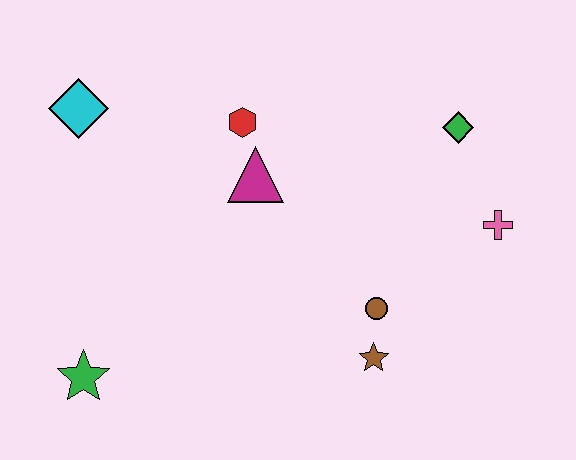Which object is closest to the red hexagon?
The magenta triangle is closest to the red hexagon.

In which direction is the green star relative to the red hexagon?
The green star is below the red hexagon.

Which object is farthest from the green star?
The green diamond is farthest from the green star.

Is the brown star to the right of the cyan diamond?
Yes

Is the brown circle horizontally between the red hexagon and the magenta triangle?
No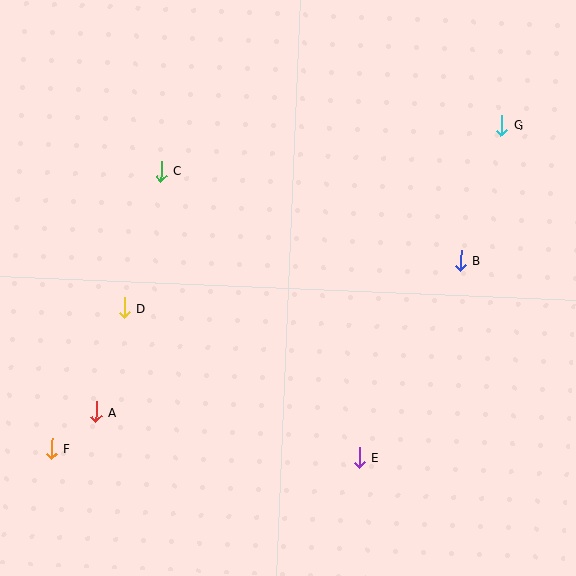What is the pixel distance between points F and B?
The distance between F and B is 450 pixels.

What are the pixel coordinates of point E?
Point E is at (359, 458).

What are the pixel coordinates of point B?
Point B is at (460, 261).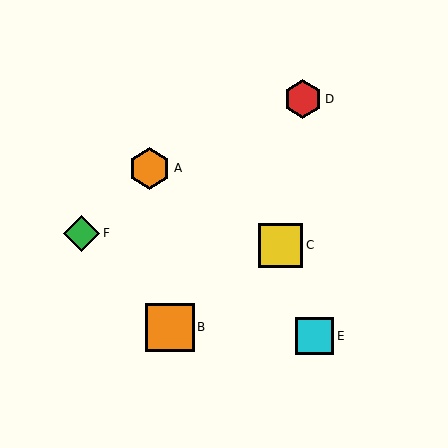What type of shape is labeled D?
Shape D is a red hexagon.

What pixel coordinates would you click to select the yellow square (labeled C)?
Click at (281, 245) to select the yellow square C.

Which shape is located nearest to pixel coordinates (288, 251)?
The yellow square (labeled C) at (281, 245) is nearest to that location.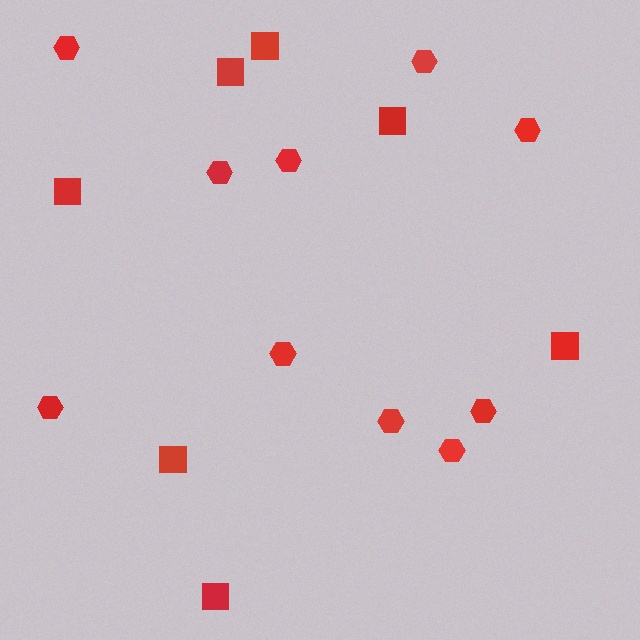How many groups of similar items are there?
There are 2 groups: one group of hexagons (10) and one group of squares (7).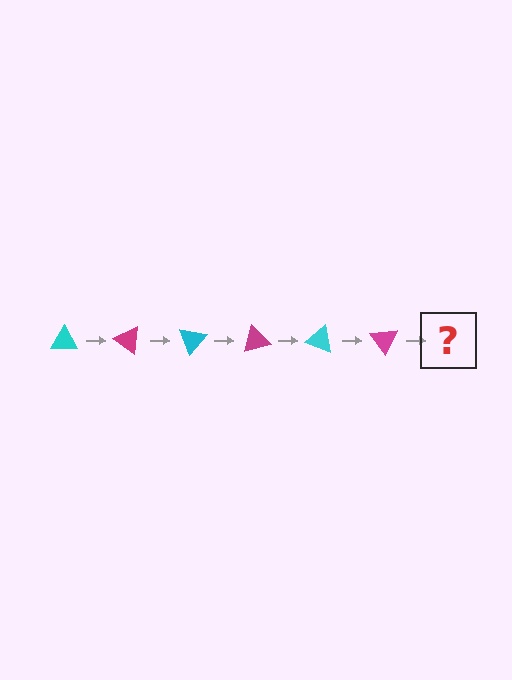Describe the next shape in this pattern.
It should be a cyan triangle, rotated 210 degrees from the start.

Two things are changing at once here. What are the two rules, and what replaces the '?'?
The two rules are that it rotates 35 degrees each step and the color cycles through cyan and magenta. The '?' should be a cyan triangle, rotated 210 degrees from the start.